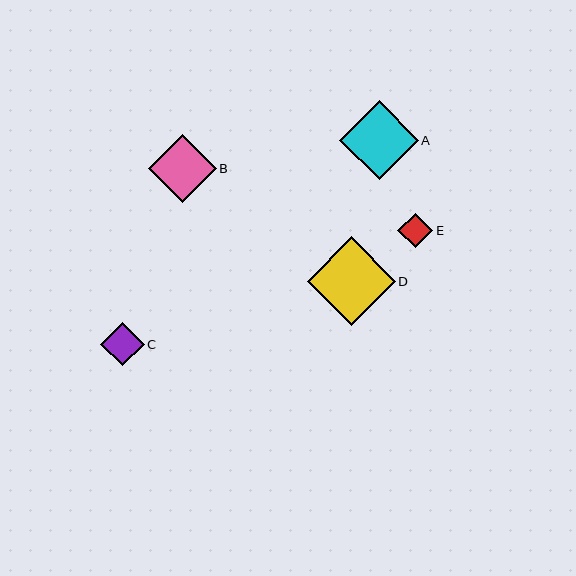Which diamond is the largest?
Diamond D is the largest with a size of approximately 88 pixels.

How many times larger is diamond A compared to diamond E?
Diamond A is approximately 2.3 times the size of diamond E.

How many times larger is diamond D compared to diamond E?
Diamond D is approximately 2.5 times the size of diamond E.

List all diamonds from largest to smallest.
From largest to smallest: D, A, B, C, E.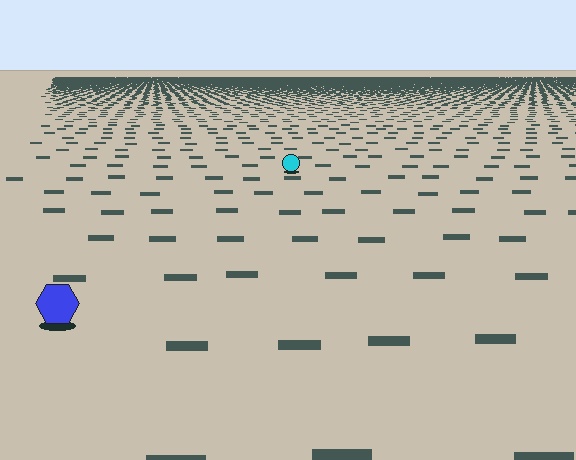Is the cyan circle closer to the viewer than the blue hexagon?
No. The blue hexagon is closer — you can tell from the texture gradient: the ground texture is coarser near it.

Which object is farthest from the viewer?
The cyan circle is farthest from the viewer. It appears smaller and the ground texture around it is denser.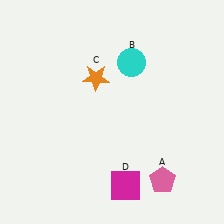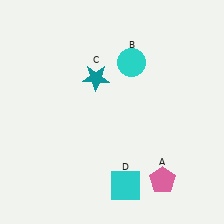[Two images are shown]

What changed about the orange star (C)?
In Image 1, C is orange. In Image 2, it changed to teal.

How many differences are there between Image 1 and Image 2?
There are 2 differences between the two images.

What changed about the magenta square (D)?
In Image 1, D is magenta. In Image 2, it changed to cyan.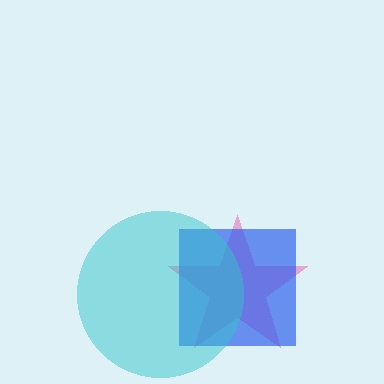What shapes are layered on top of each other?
The layered shapes are: a pink star, a blue square, a cyan circle.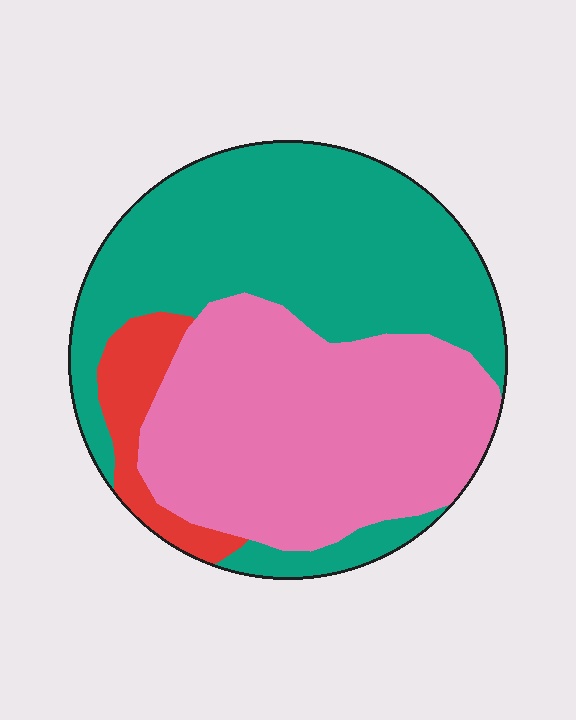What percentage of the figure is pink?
Pink covers around 45% of the figure.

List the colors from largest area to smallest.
From largest to smallest: teal, pink, red.